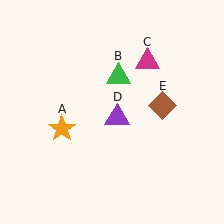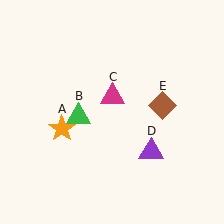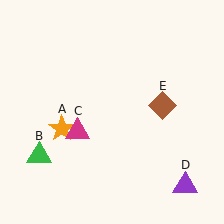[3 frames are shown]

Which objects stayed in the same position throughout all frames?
Orange star (object A) and brown diamond (object E) remained stationary.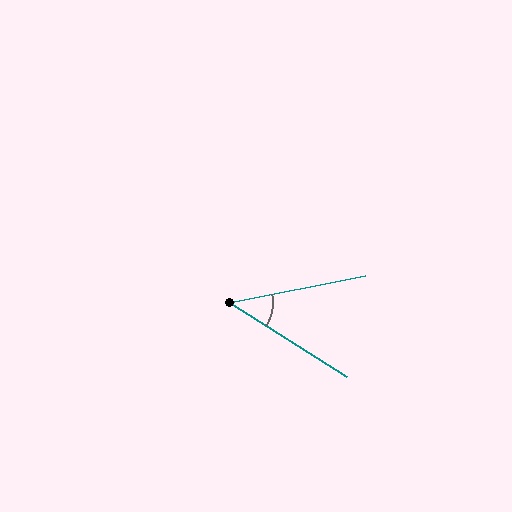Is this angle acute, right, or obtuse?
It is acute.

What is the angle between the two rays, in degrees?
Approximately 44 degrees.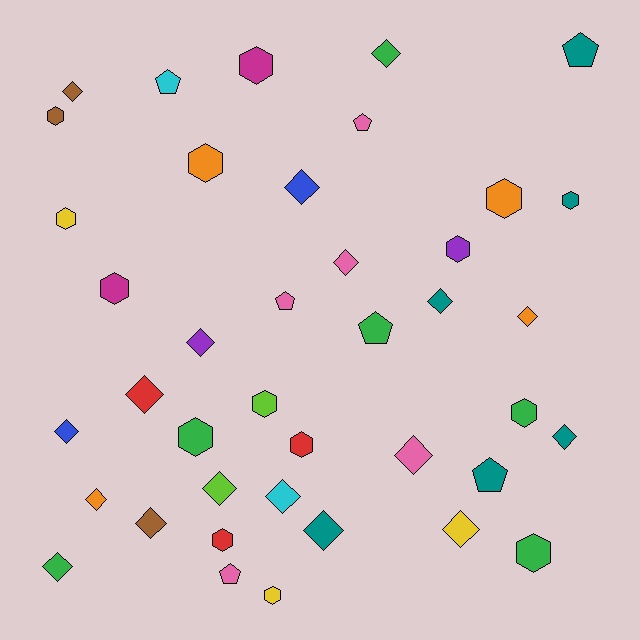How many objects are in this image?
There are 40 objects.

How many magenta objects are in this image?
There are 2 magenta objects.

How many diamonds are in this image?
There are 18 diamonds.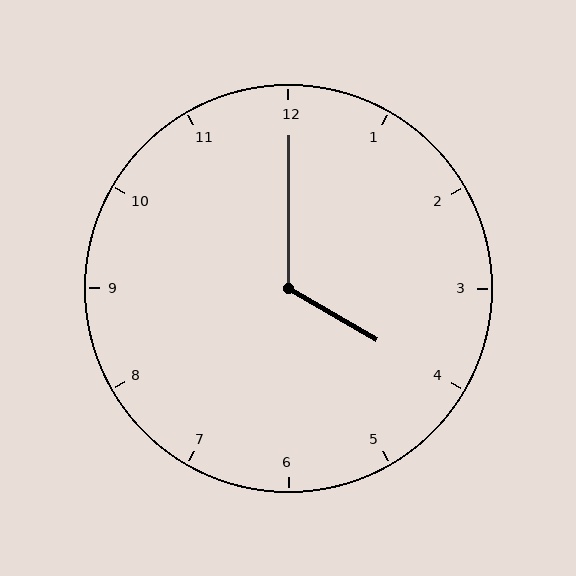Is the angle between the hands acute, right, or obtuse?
It is obtuse.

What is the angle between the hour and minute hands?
Approximately 120 degrees.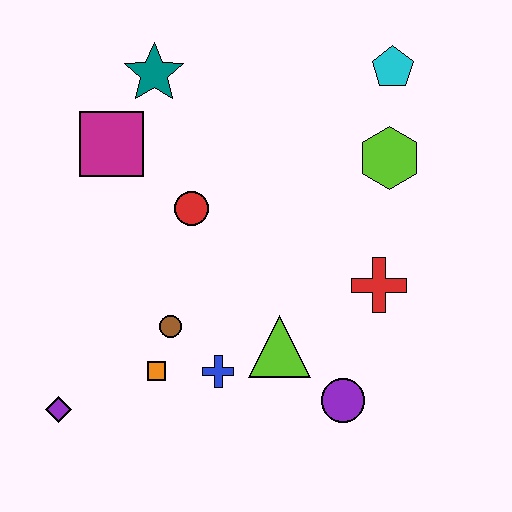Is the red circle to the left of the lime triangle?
Yes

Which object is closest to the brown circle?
The orange square is closest to the brown circle.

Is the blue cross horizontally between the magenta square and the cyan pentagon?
Yes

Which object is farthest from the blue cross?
The cyan pentagon is farthest from the blue cross.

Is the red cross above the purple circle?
Yes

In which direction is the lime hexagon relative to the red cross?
The lime hexagon is above the red cross.